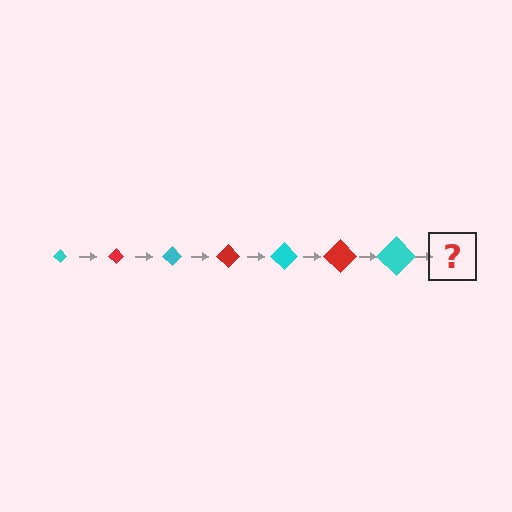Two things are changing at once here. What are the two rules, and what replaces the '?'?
The two rules are that the diamond grows larger each step and the color cycles through cyan and red. The '?' should be a red diamond, larger than the previous one.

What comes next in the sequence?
The next element should be a red diamond, larger than the previous one.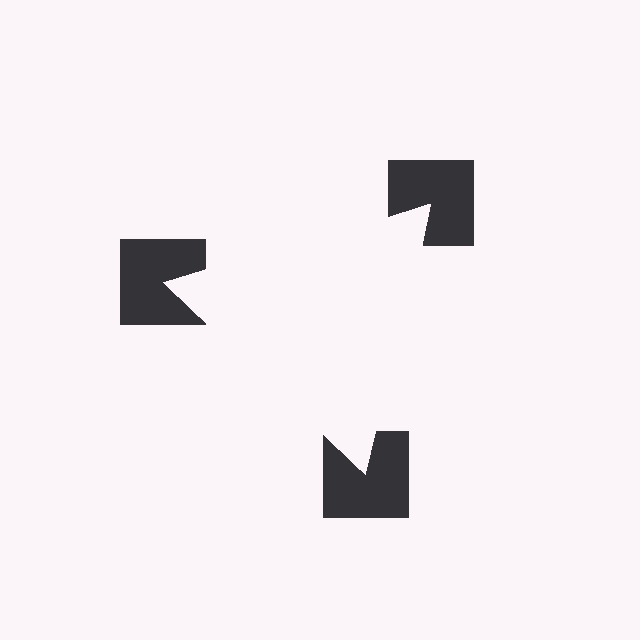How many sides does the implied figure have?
3 sides.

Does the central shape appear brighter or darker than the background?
It typically appears slightly brighter than the background, even though no actual brightness change is drawn.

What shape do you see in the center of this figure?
An illusory triangle — its edges are inferred from the aligned wedge cuts in the notched squares, not physically drawn.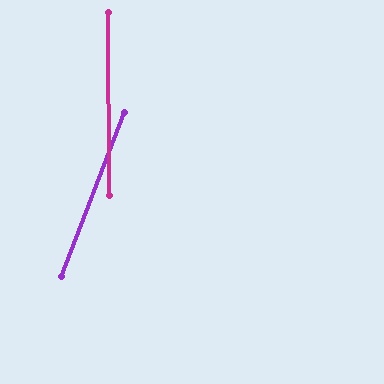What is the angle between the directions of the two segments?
Approximately 21 degrees.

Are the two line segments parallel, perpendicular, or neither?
Neither parallel nor perpendicular — they differ by about 21°.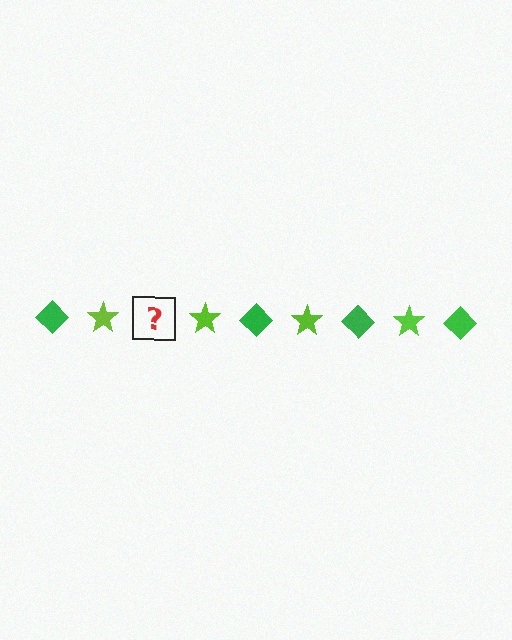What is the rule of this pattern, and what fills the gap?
The rule is that the pattern alternates between green diamond and lime star. The gap should be filled with a green diamond.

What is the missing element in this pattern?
The missing element is a green diamond.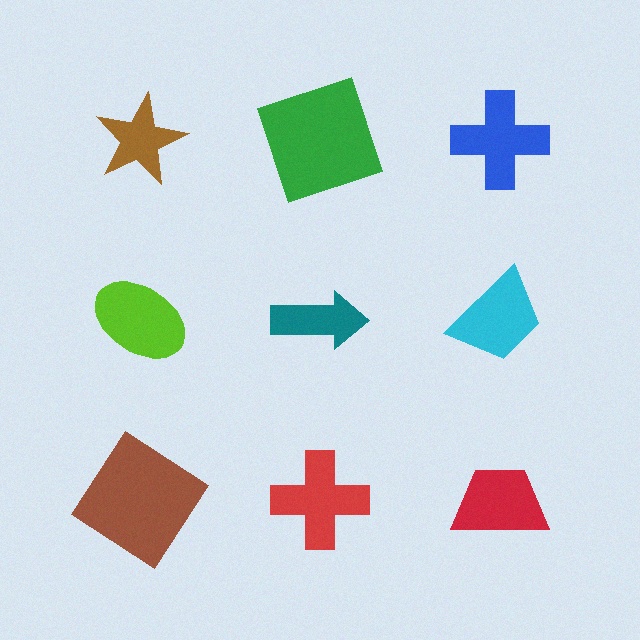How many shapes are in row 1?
3 shapes.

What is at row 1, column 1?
A brown star.